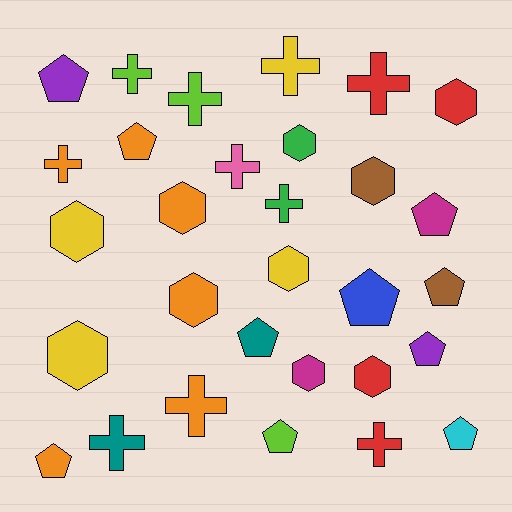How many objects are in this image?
There are 30 objects.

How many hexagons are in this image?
There are 10 hexagons.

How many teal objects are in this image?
There are 2 teal objects.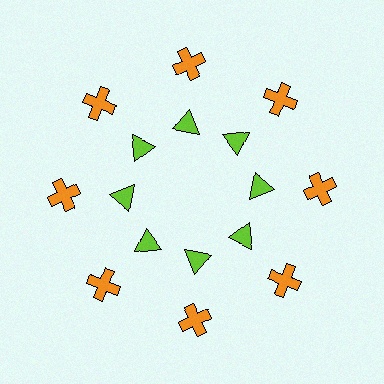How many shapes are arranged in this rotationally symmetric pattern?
There are 16 shapes, arranged in 8 groups of 2.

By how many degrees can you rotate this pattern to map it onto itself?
The pattern maps onto itself every 45 degrees of rotation.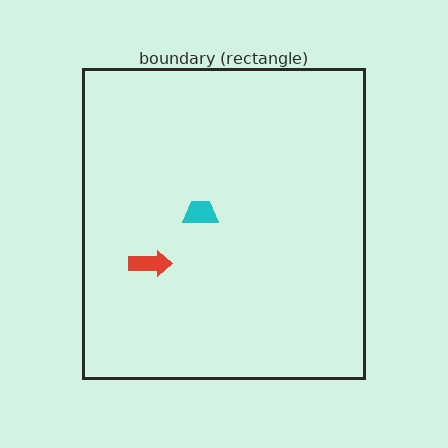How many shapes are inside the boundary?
2 inside, 0 outside.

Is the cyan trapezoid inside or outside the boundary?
Inside.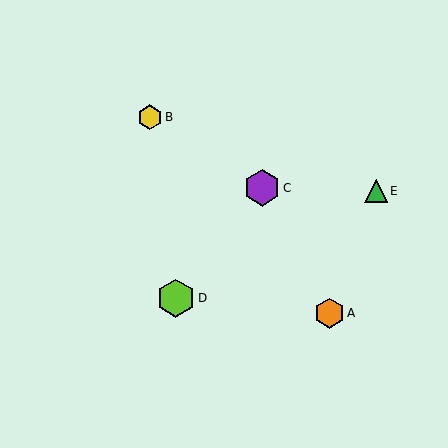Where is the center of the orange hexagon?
The center of the orange hexagon is at (329, 313).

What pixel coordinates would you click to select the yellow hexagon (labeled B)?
Click at (150, 117) to select the yellow hexagon B.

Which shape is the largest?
The lime hexagon (labeled D) is the largest.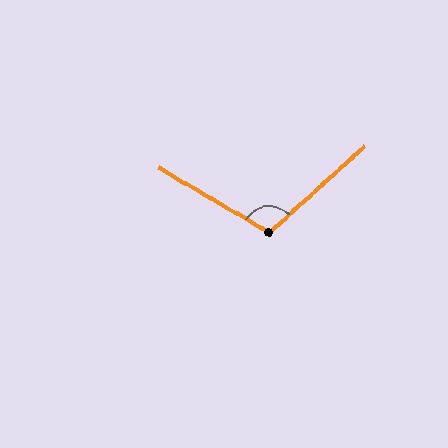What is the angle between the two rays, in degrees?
Approximately 108 degrees.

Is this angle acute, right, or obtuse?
It is obtuse.